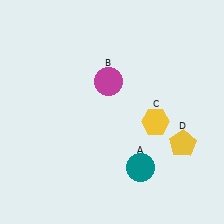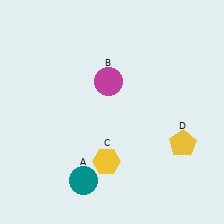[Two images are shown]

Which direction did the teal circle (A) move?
The teal circle (A) moved left.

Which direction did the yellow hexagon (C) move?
The yellow hexagon (C) moved left.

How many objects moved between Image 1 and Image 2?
2 objects moved between the two images.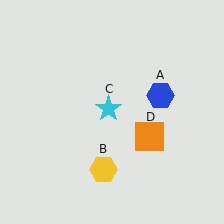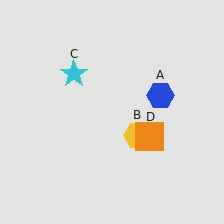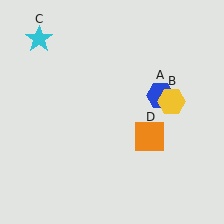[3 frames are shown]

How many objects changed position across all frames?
2 objects changed position: yellow hexagon (object B), cyan star (object C).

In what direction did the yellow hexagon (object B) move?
The yellow hexagon (object B) moved up and to the right.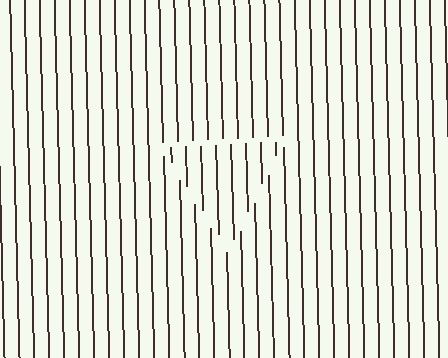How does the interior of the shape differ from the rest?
The interior of the shape contains the same grating, shifted by half a period — the contour is defined by the phase discontinuity where line-ends from the inner and outer gratings abut.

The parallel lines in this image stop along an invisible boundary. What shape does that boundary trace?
An illusory triangle. The interior of the shape contains the same grating, shifted by half a period — the contour is defined by the phase discontinuity where line-ends from the inner and outer gratings abut.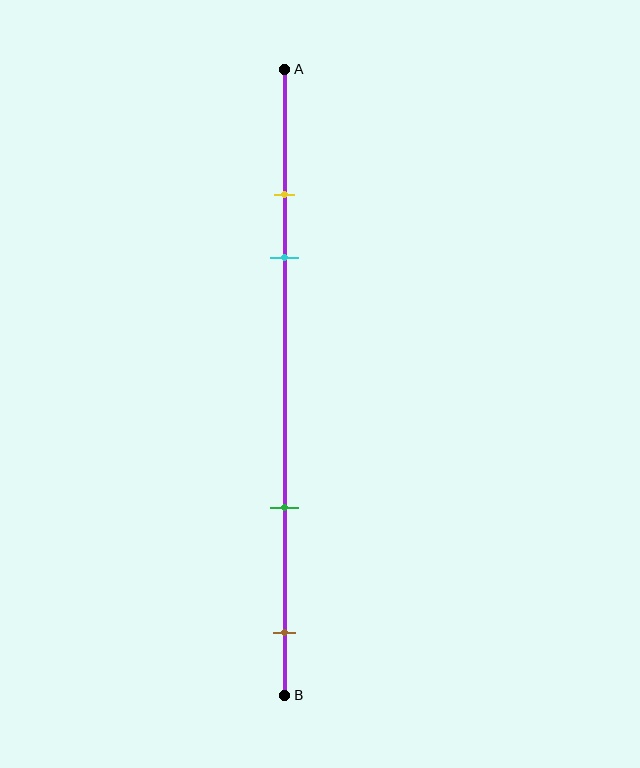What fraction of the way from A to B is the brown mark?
The brown mark is approximately 90% (0.9) of the way from A to B.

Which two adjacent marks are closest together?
The yellow and cyan marks are the closest adjacent pair.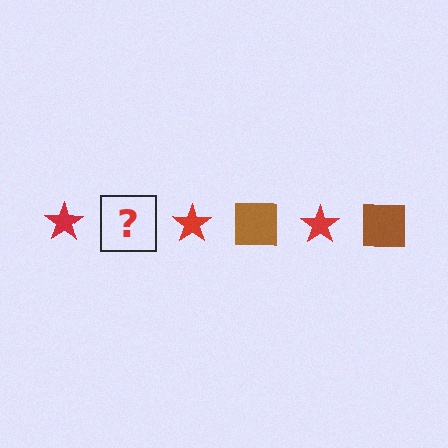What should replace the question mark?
The question mark should be replaced with a brown square.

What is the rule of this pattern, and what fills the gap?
The rule is that the pattern alternates between red star and brown square. The gap should be filled with a brown square.